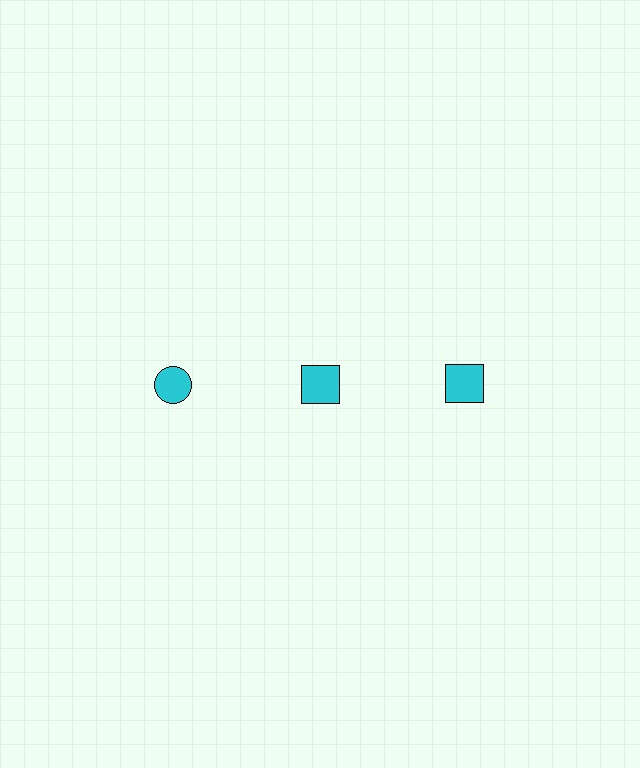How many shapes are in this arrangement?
There are 3 shapes arranged in a grid pattern.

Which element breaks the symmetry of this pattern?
The cyan circle in the top row, leftmost column breaks the symmetry. All other shapes are cyan squares.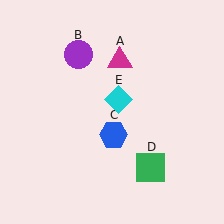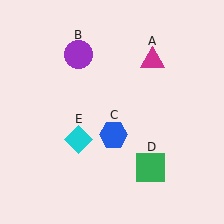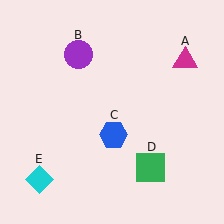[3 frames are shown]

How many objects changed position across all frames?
2 objects changed position: magenta triangle (object A), cyan diamond (object E).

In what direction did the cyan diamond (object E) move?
The cyan diamond (object E) moved down and to the left.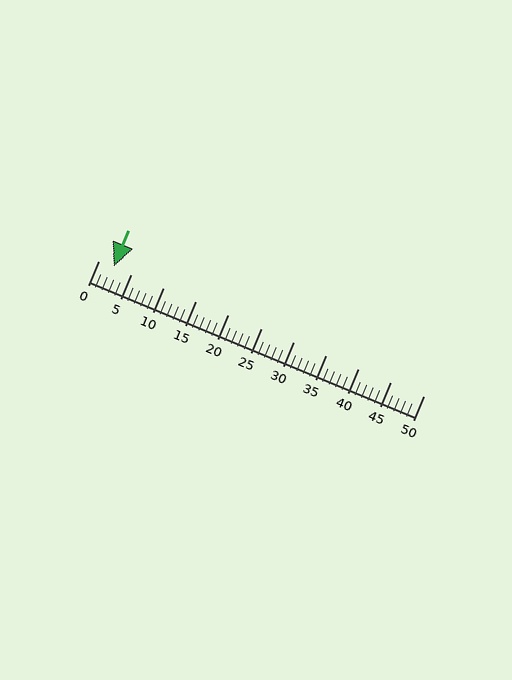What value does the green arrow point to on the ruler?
The green arrow points to approximately 2.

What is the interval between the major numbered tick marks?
The major tick marks are spaced 5 units apart.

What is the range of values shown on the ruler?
The ruler shows values from 0 to 50.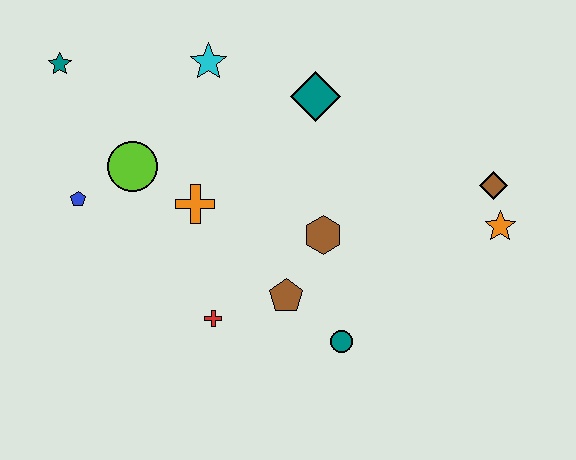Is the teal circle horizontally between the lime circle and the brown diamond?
Yes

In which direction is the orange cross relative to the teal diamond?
The orange cross is to the left of the teal diamond.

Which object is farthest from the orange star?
The teal star is farthest from the orange star.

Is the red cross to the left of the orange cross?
No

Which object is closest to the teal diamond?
The cyan star is closest to the teal diamond.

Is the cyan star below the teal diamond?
No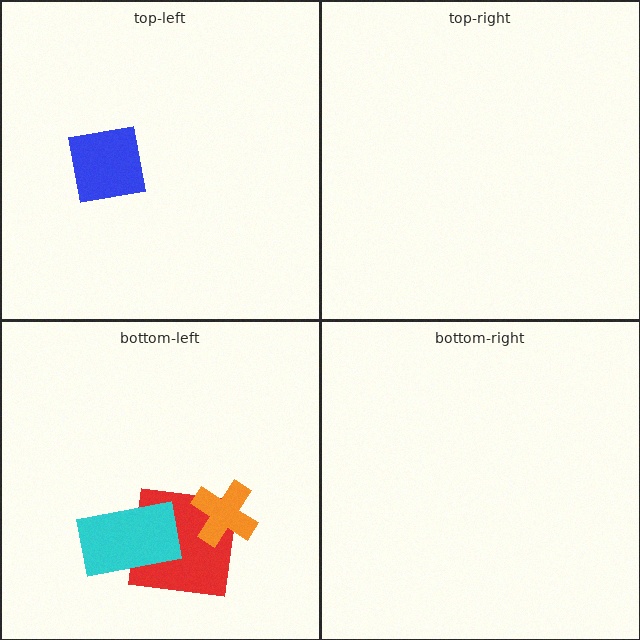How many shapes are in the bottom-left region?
3.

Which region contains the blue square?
The top-left region.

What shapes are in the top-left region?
The blue square.